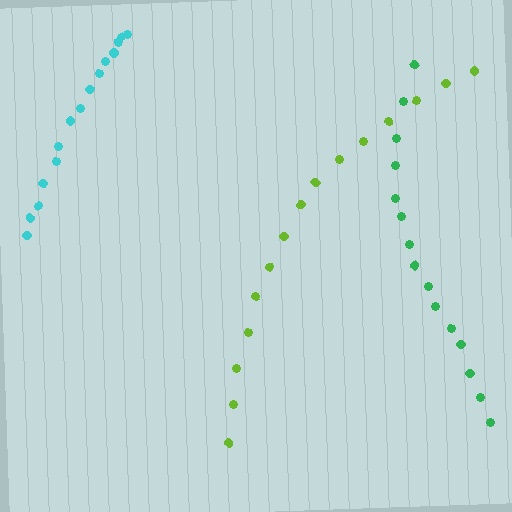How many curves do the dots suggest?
There are 3 distinct paths.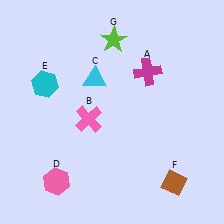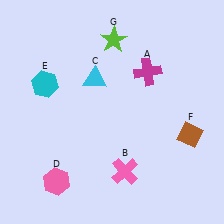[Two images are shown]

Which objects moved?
The objects that moved are: the pink cross (B), the brown diamond (F).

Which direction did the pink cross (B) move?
The pink cross (B) moved down.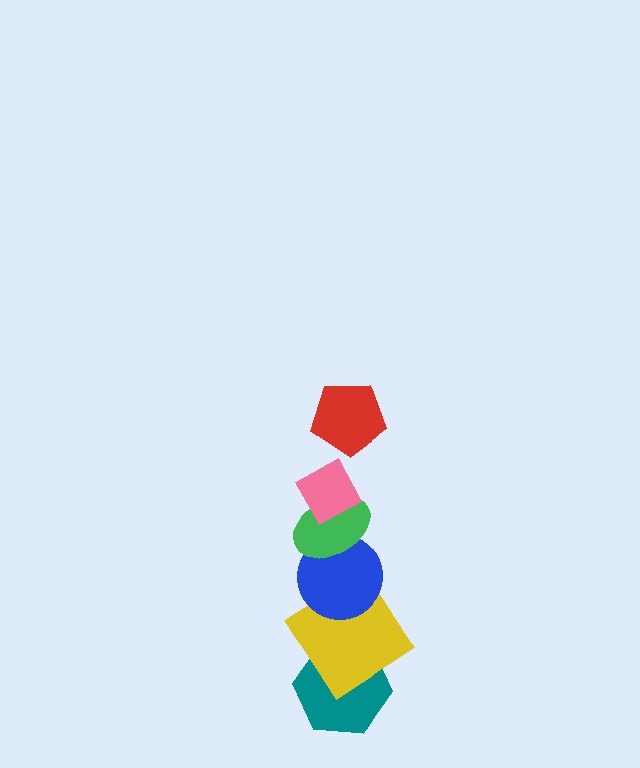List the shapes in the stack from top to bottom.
From top to bottom: the red pentagon, the pink diamond, the green ellipse, the blue circle, the yellow diamond, the teal hexagon.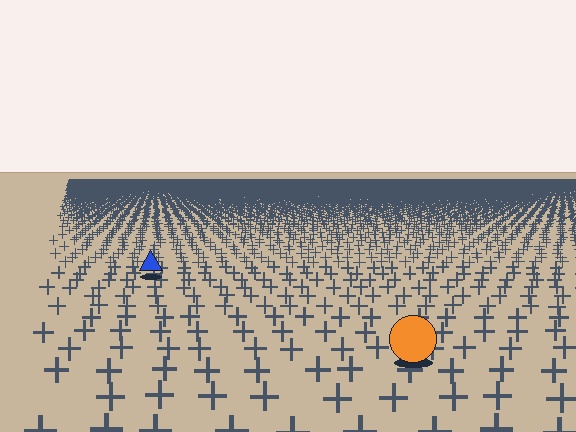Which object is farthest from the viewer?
The blue triangle is farthest from the viewer. It appears smaller and the ground texture around it is denser.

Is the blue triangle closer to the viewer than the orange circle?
No. The orange circle is closer — you can tell from the texture gradient: the ground texture is coarser near it.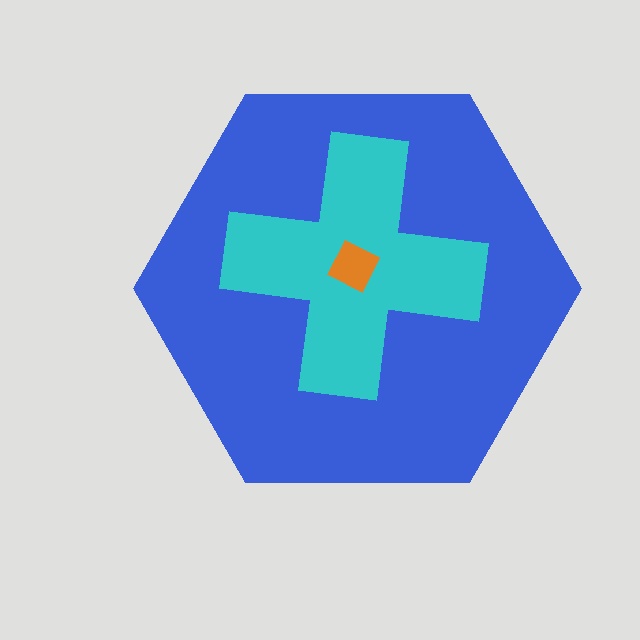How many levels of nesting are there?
3.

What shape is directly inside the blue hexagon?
The cyan cross.